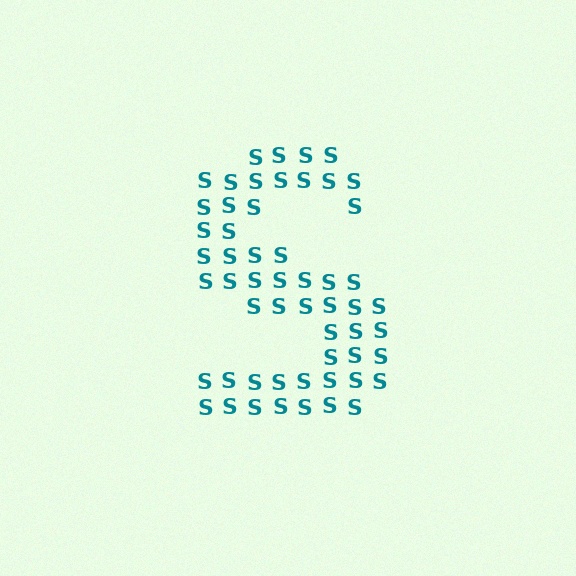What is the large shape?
The large shape is the letter S.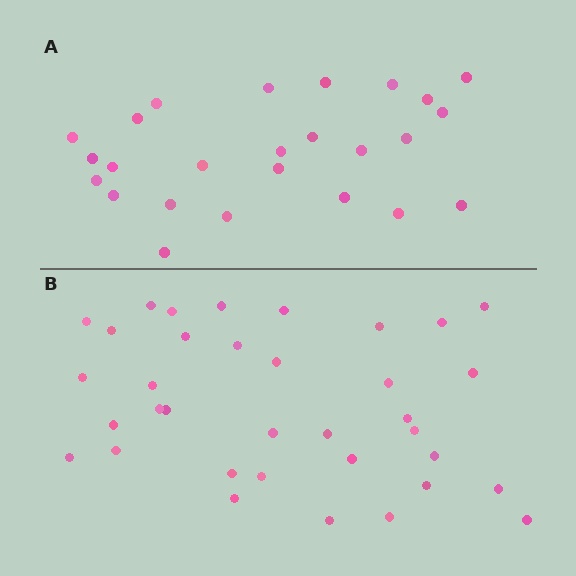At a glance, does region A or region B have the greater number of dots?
Region B (the bottom region) has more dots.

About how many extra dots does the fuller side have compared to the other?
Region B has roughly 10 or so more dots than region A.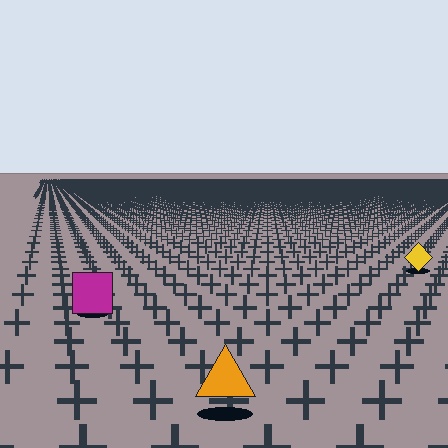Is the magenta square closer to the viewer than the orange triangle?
No. The orange triangle is closer — you can tell from the texture gradient: the ground texture is coarser near it.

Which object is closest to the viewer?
The orange triangle is closest. The texture marks near it are larger and more spread out.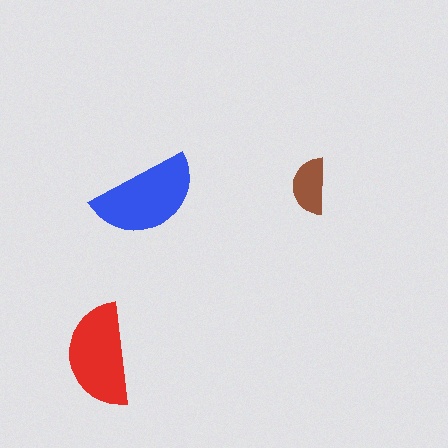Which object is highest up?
The brown semicircle is topmost.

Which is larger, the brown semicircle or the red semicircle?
The red one.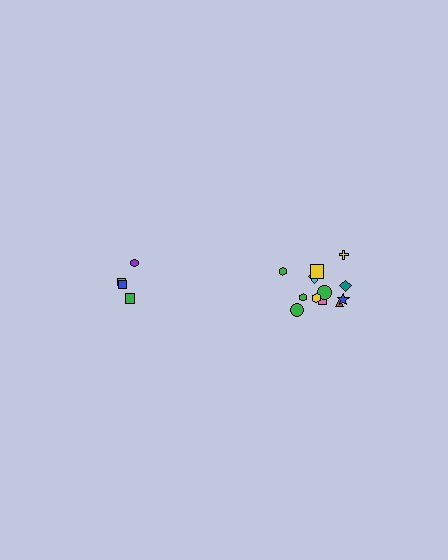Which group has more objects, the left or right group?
The right group.